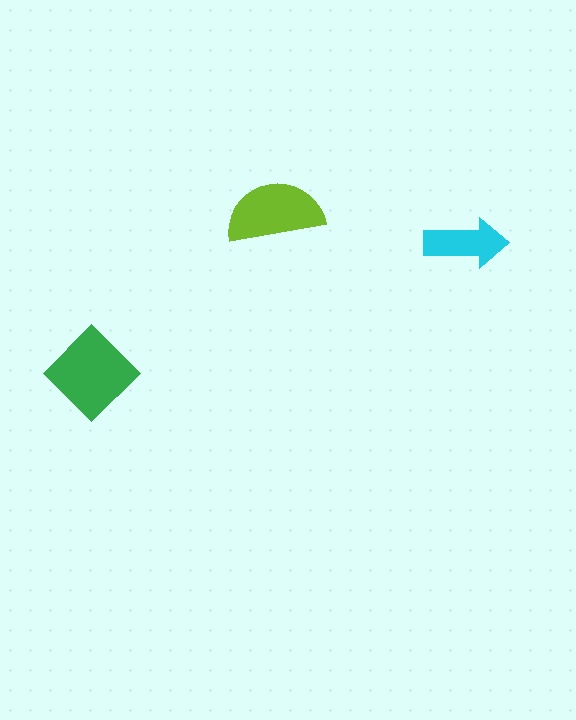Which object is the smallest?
The cyan arrow.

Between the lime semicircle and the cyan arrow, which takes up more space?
The lime semicircle.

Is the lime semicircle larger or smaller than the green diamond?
Smaller.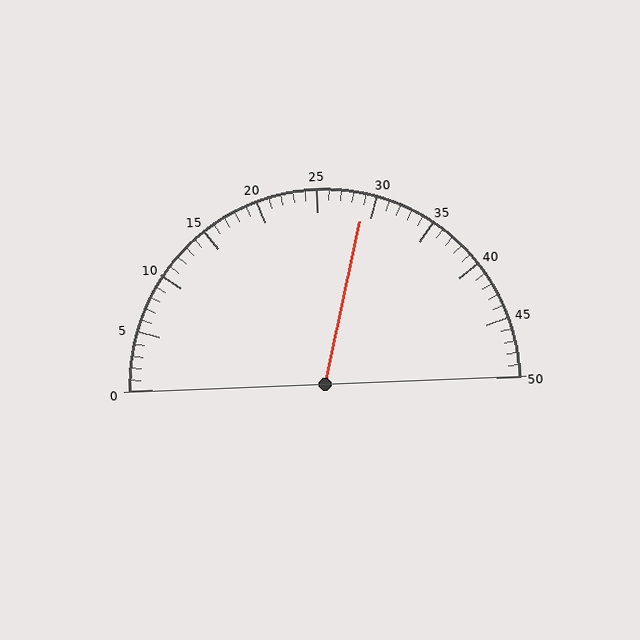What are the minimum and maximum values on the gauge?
The gauge ranges from 0 to 50.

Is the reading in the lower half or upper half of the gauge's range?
The reading is in the upper half of the range (0 to 50).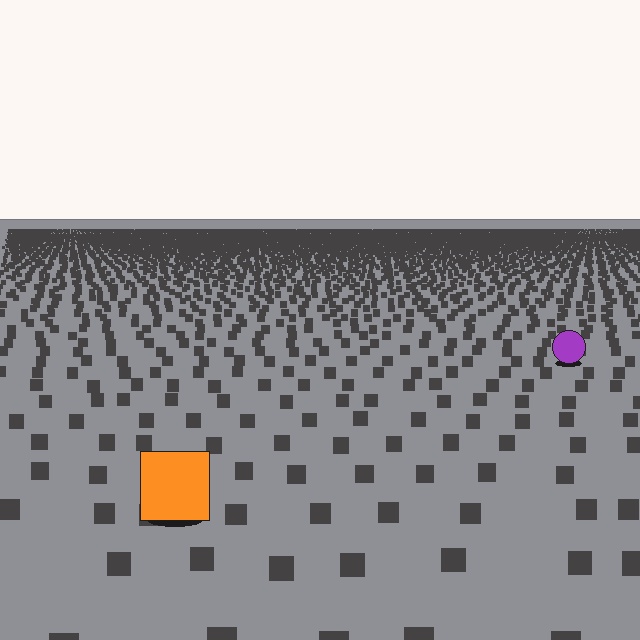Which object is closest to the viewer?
The orange square is closest. The texture marks near it are larger and more spread out.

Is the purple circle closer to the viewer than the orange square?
No. The orange square is closer — you can tell from the texture gradient: the ground texture is coarser near it.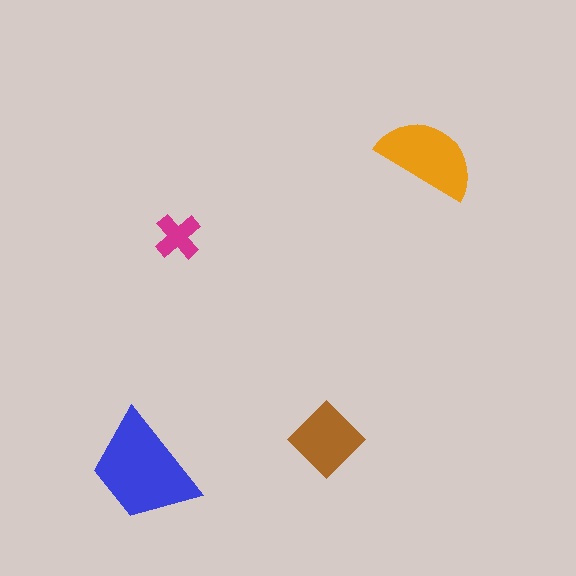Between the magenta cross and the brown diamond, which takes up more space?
The brown diamond.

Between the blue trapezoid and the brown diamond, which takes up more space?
The blue trapezoid.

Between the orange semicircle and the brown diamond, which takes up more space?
The orange semicircle.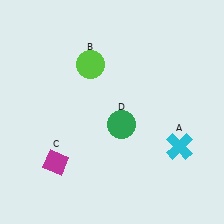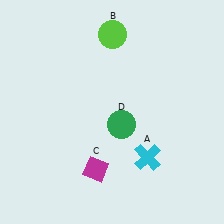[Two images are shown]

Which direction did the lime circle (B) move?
The lime circle (B) moved up.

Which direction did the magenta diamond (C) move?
The magenta diamond (C) moved right.